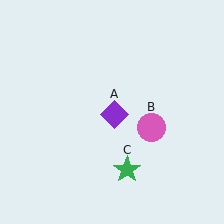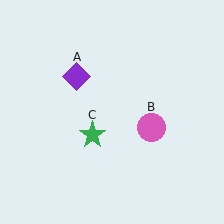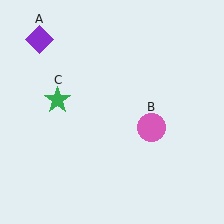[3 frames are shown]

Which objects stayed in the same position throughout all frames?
Pink circle (object B) remained stationary.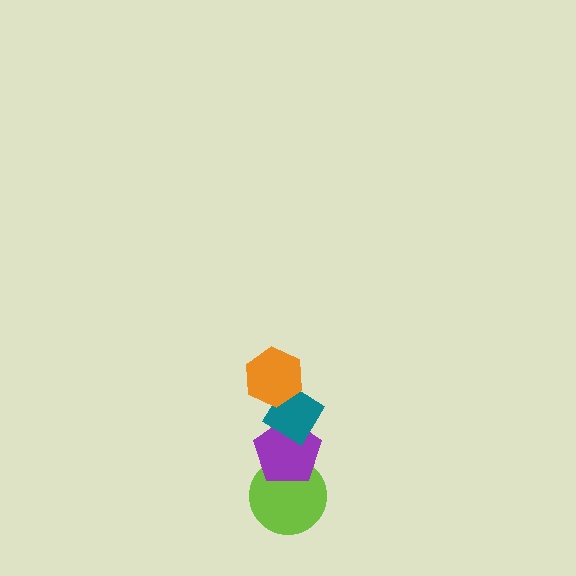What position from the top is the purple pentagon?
The purple pentagon is 3rd from the top.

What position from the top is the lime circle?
The lime circle is 4th from the top.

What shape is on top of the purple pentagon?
The teal diamond is on top of the purple pentagon.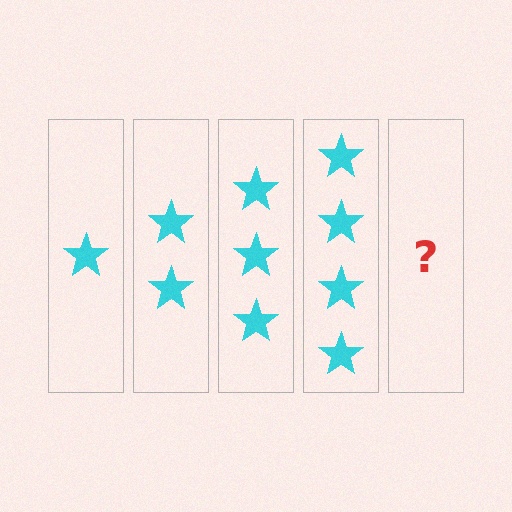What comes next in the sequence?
The next element should be 5 stars.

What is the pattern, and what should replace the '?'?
The pattern is that each step adds one more star. The '?' should be 5 stars.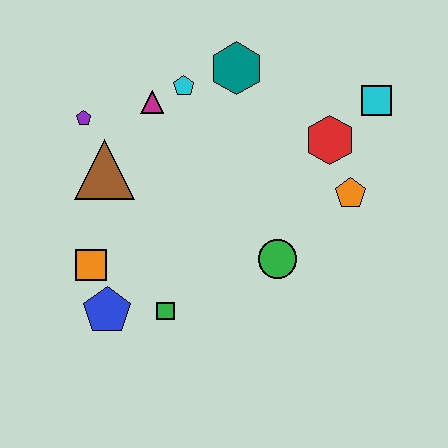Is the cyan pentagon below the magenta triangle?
No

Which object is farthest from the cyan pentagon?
The blue pentagon is farthest from the cyan pentagon.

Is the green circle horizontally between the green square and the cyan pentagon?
No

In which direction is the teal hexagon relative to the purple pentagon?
The teal hexagon is to the right of the purple pentagon.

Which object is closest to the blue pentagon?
The orange square is closest to the blue pentagon.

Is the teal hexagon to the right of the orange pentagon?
No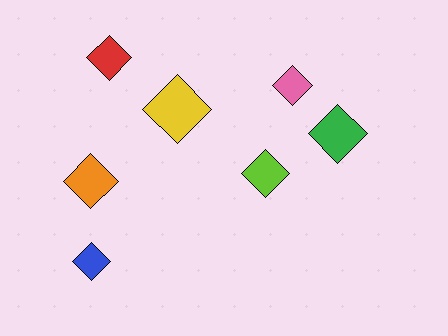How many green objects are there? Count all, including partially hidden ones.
There is 1 green object.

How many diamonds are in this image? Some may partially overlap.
There are 7 diamonds.